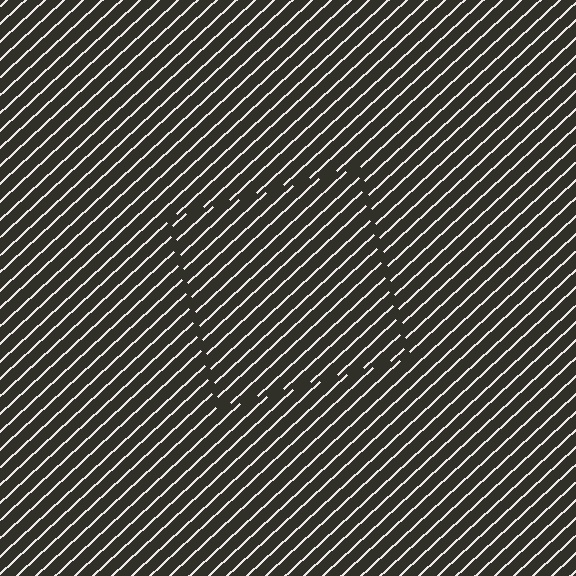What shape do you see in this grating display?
An illusory square. The interior of the shape contains the same grating, shifted by half a period — the contour is defined by the phase discontinuity where line-ends from the inner and outer gratings abut.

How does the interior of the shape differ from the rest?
The interior of the shape contains the same grating, shifted by half a period — the contour is defined by the phase discontinuity where line-ends from the inner and outer gratings abut.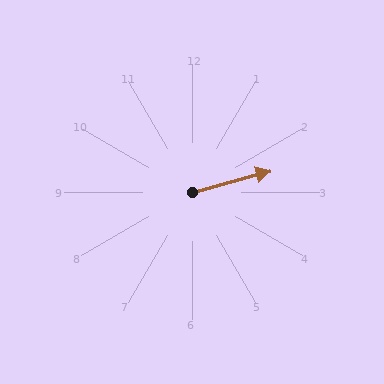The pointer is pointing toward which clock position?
Roughly 3 o'clock.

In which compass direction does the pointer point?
East.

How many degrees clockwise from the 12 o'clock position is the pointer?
Approximately 75 degrees.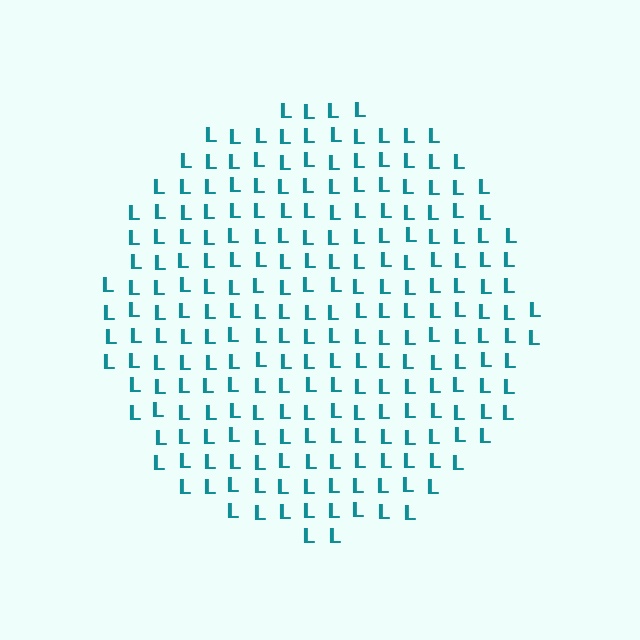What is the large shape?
The large shape is a circle.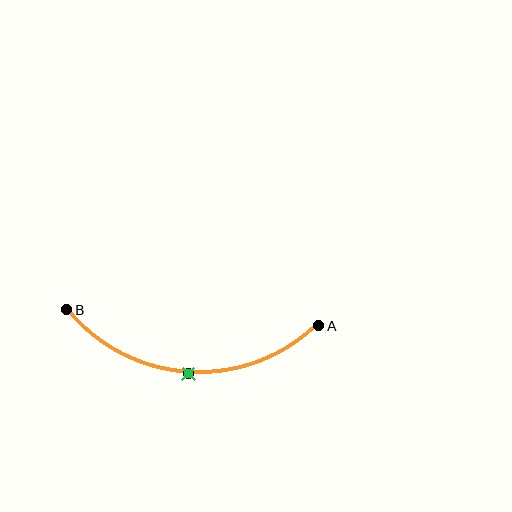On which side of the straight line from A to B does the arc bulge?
The arc bulges below the straight line connecting A and B.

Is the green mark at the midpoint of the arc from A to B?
Yes. The green mark lies on the arc at equal arc-length from both A and B — it is the arc midpoint.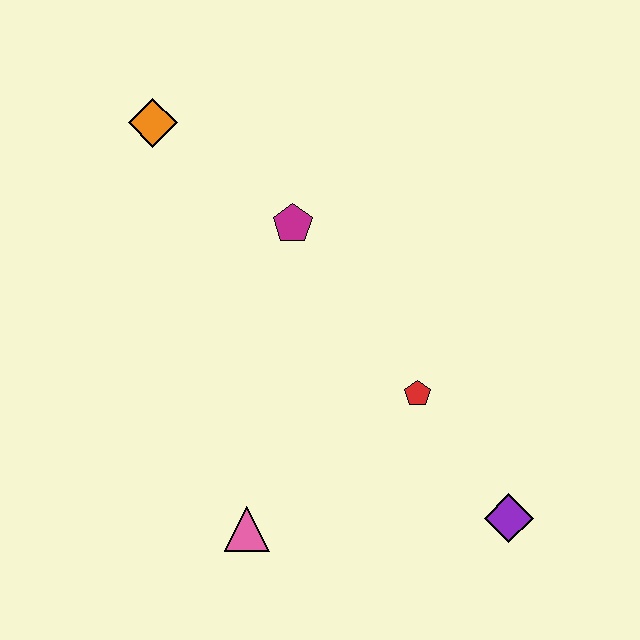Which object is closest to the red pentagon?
The purple diamond is closest to the red pentagon.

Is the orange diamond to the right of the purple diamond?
No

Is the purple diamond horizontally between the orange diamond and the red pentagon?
No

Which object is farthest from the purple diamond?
The orange diamond is farthest from the purple diamond.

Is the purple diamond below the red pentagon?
Yes